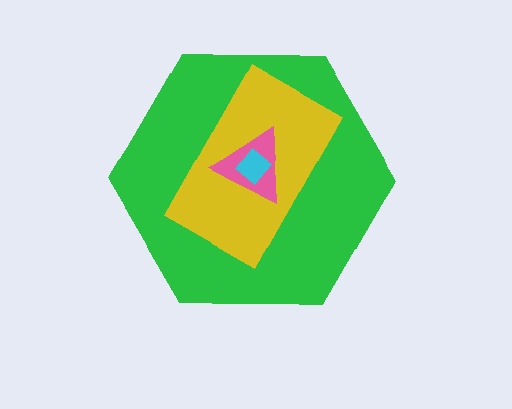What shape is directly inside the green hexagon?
The yellow rectangle.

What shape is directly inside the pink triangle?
The cyan diamond.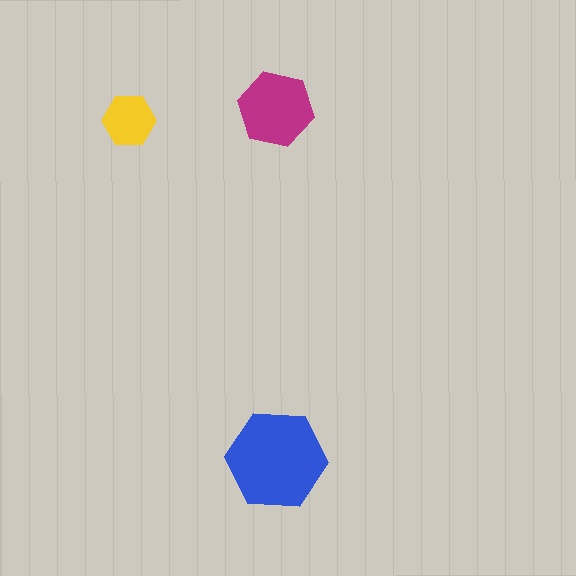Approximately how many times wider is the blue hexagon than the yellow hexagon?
About 2 times wider.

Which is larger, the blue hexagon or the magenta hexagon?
The blue one.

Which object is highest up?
The magenta hexagon is topmost.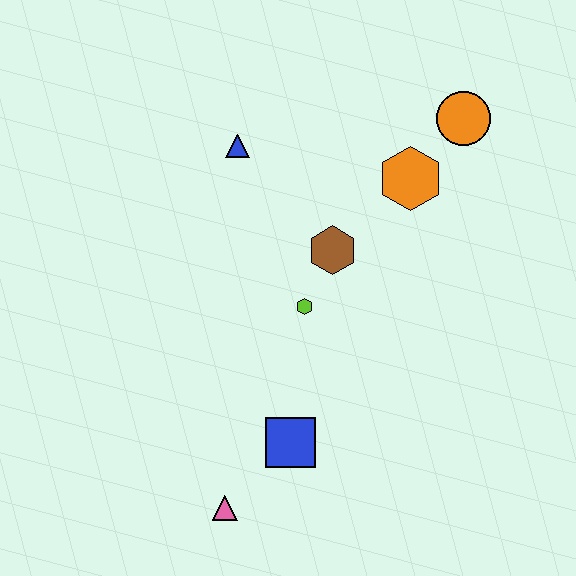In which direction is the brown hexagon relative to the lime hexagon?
The brown hexagon is above the lime hexagon.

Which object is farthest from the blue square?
The orange circle is farthest from the blue square.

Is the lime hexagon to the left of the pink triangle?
No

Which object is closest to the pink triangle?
The blue square is closest to the pink triangle.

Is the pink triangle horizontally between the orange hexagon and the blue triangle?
No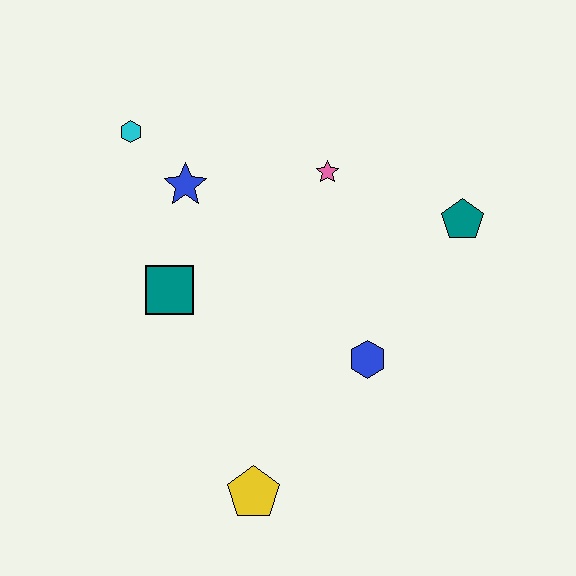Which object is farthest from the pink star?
The yellow pentagon is farthest from the pink star.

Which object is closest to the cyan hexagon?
The blue star is closest to the cyan hexagon.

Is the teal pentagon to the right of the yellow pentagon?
Yes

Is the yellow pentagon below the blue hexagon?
Yes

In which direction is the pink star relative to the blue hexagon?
The pink star is above the blue hexagon.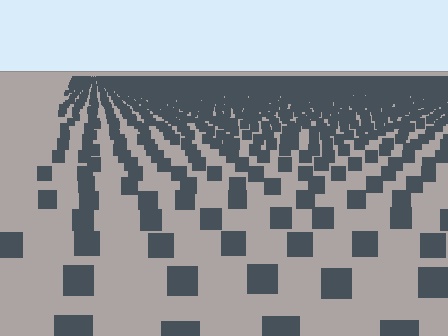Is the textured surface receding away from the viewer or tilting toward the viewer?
The surface is receding away from the viewer. Texture elements get smaller and denser toward the top.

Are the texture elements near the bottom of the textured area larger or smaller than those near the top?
Larger. Near the bottom, elements are closer to the viewer and appear at a bigger on-screen size.